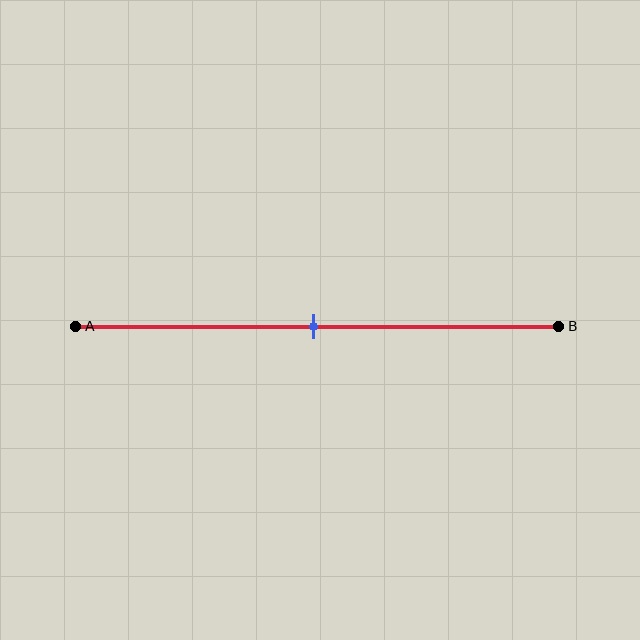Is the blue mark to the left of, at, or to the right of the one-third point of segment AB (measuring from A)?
The blue mark is to the right of the one-third point of segment AB.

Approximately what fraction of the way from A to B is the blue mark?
The blue mark is approximately 50% of the way from A to B.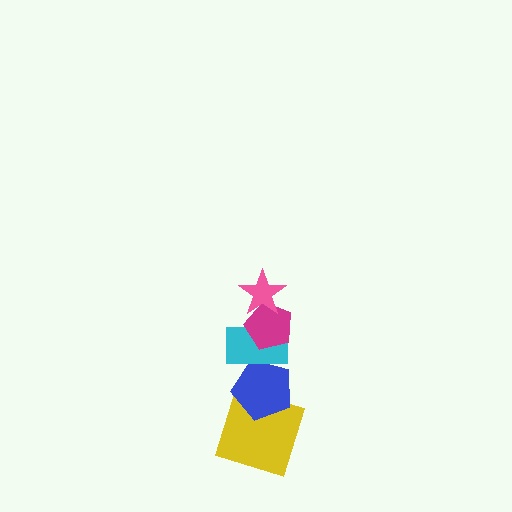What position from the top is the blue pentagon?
The blue pentagon is 4th from the top.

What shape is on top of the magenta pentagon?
The pink star is on top of the magenta pentagon.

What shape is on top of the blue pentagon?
The cyan rectangle is on top of the blue pentagon.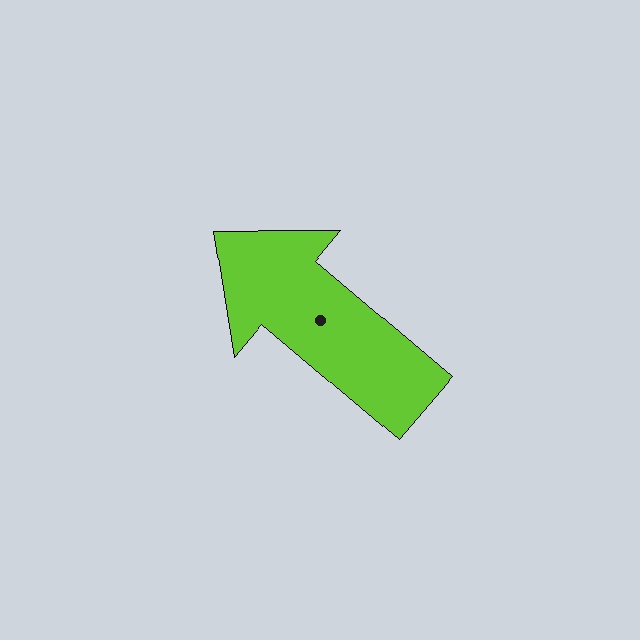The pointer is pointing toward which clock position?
Roughly 10 o'clock.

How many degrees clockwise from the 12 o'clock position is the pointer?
Approximately 310 degrees.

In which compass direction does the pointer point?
Northwest.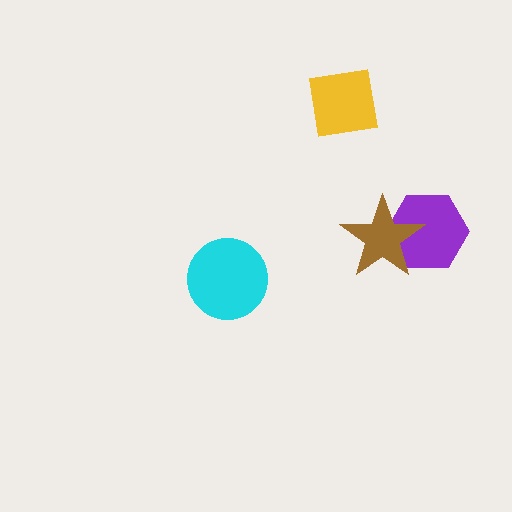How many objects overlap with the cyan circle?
0 objects overlap with the cyan circle.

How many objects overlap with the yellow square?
0 objects overlap with the yellow square.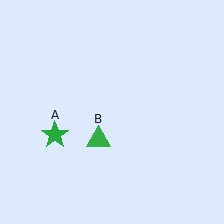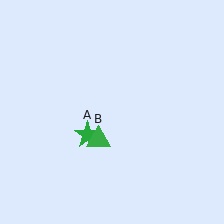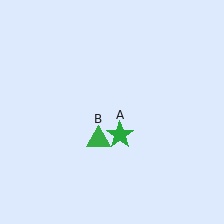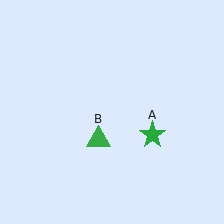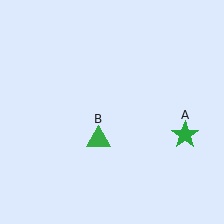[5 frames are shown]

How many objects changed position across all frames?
1 object changed position: green star (object A).